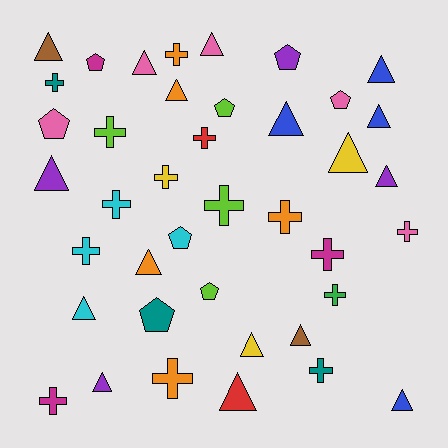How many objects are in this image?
There are 40 objects.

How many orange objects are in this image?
There are 5 orange objects.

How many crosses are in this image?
There are 15 crosses.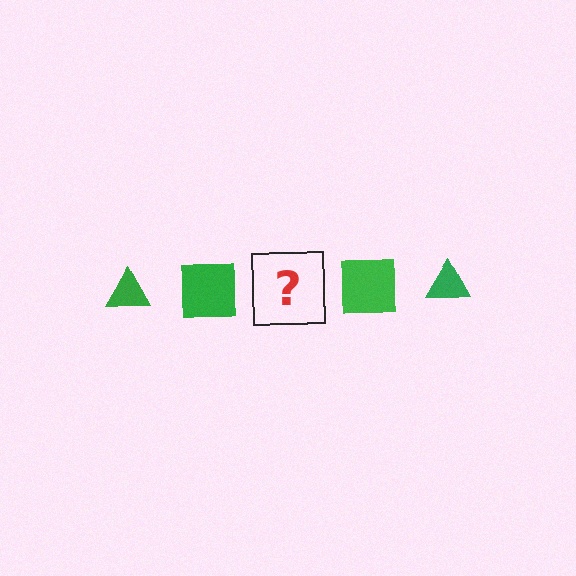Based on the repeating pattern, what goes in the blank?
The blank should be a green triangle.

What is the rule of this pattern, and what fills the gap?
The rule is that the pattern cycles through triangle, square shapes in green. The gap should be filled with a green triangle.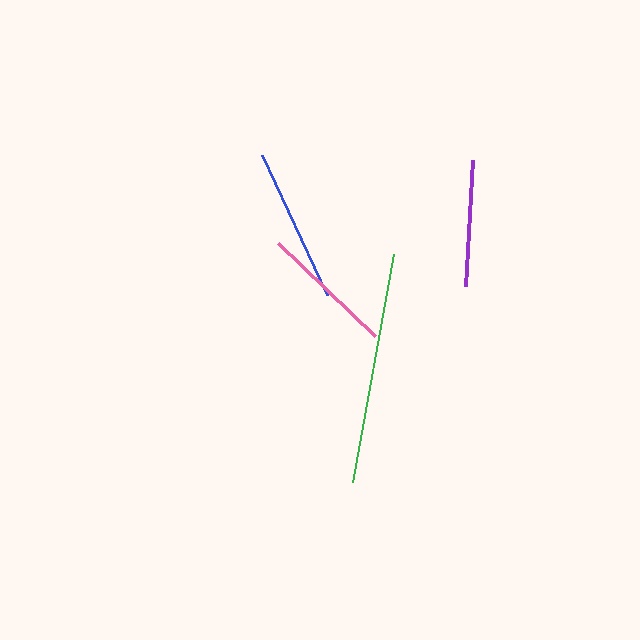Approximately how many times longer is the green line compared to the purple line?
The green line is approximately 1.8 times the length of the purple line.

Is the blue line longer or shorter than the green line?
The green line is longer than the blue line.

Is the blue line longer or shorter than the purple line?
The blue line is longer than the purple line.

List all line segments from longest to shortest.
From longest to shortest: green, blue, pink, purple.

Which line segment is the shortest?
The purple line is the shortest at approximately 126 pixels.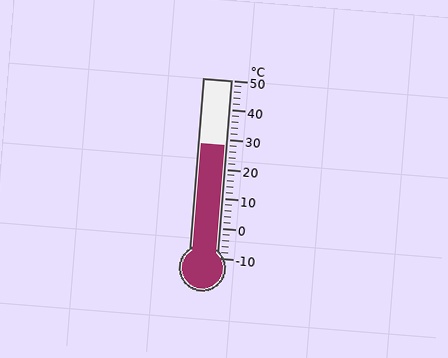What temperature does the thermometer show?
The thermometer shows approximately 28°C.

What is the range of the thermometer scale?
The thermometer scale ranges from -10°C to 50°C.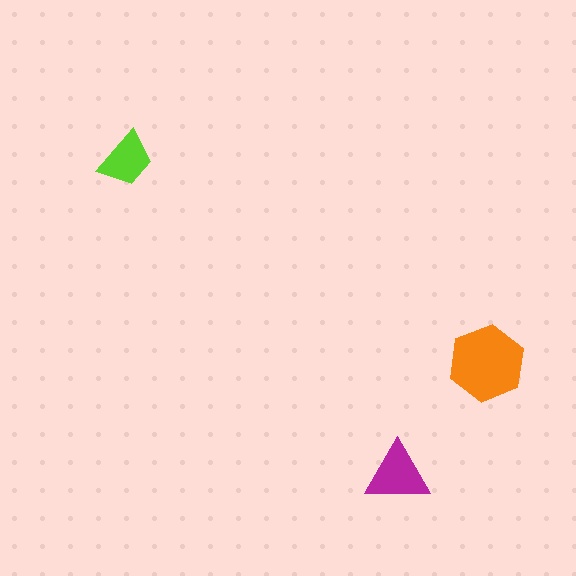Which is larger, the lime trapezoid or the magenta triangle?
The magenta triangle.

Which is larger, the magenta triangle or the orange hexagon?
The orange hexagon.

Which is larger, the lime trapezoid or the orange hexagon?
The orange hexagon.